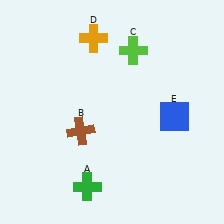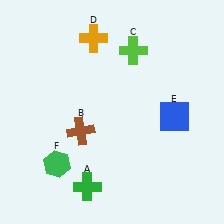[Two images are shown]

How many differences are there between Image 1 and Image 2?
There is 1 difference between the two images.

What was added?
A green hexagon (F) was added in Image 2.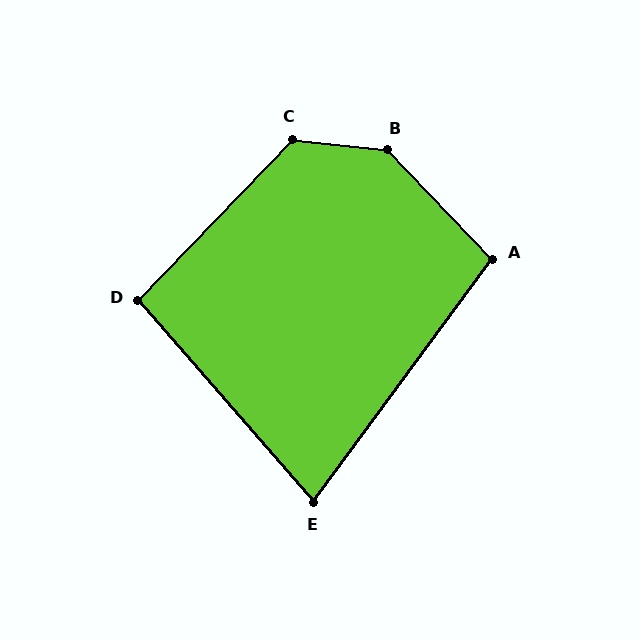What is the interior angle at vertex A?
Approximately 100 degrees (obtuse).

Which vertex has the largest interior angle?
B, at approximately 140 degrees.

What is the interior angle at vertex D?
Approximately 95 degrees (obtuse).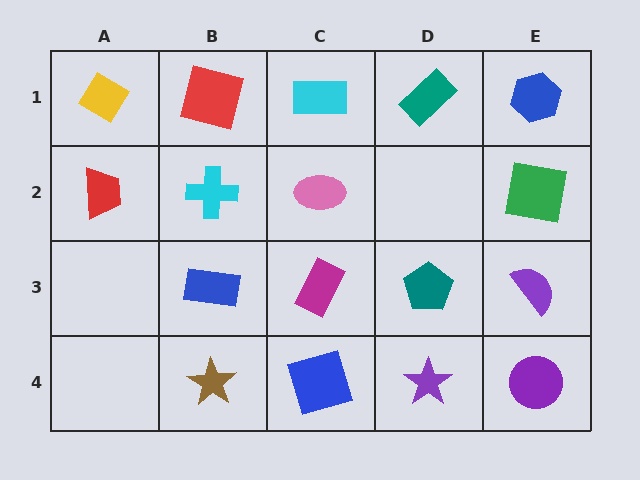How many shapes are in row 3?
4 shapes.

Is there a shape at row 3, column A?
No, that cell is empty.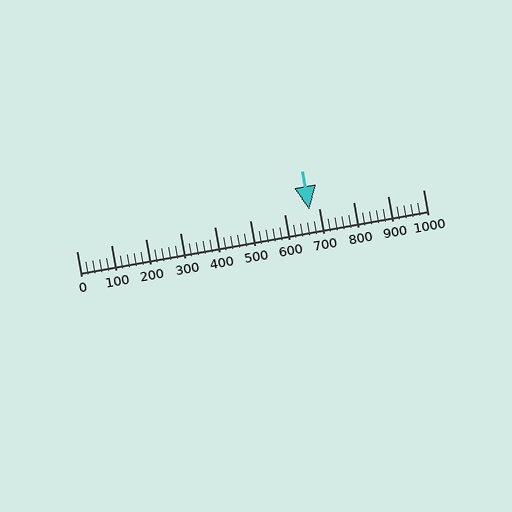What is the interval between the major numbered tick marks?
The major tick marks are spaced 100 units apart.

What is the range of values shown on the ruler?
The ruler shows values from 0 to 1000.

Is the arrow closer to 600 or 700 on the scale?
The arrow is closer to 700.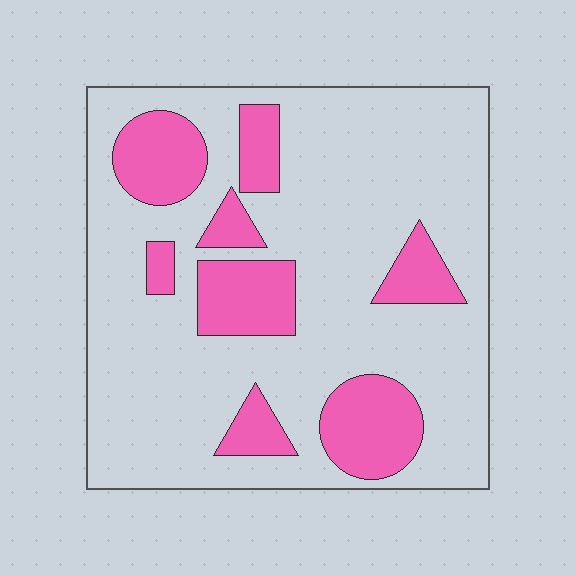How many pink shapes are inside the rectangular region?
8.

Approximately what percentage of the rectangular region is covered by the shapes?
Approximately 25%.